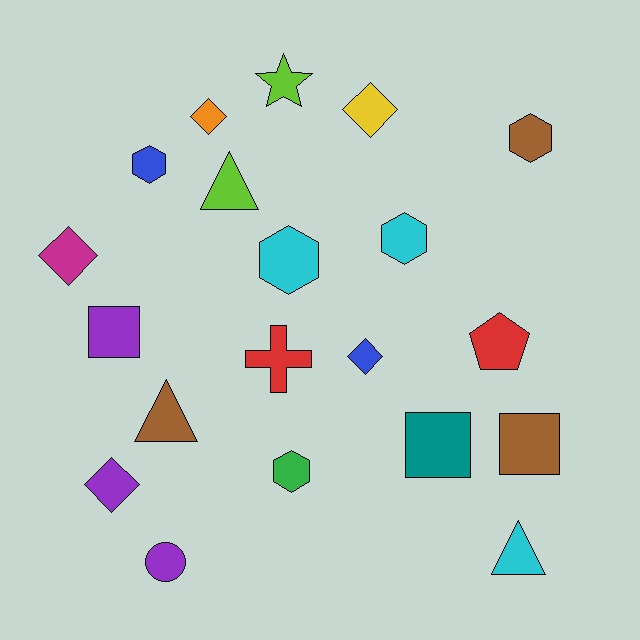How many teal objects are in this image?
There is 1 teal object.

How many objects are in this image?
There are 20 objects.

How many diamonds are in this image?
There are 5 diamonds.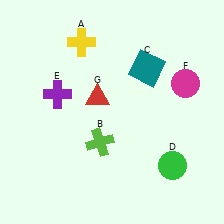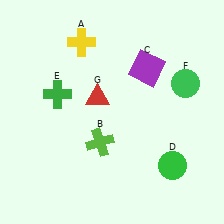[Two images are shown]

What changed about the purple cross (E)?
In Image 1, E is purple. In Image 2, it changed to green.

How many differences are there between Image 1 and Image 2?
There are 3 differences between the two images.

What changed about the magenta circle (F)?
In Image 1, F is magenta. In Image 2, it changed to green.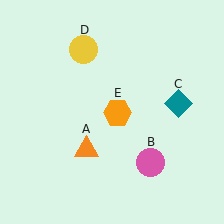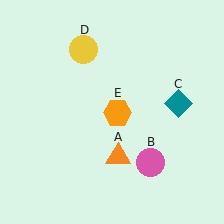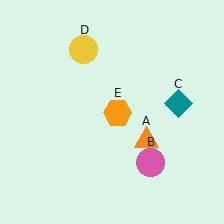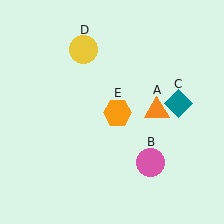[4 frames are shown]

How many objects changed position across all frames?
1 object changed position: orange triangle (object A).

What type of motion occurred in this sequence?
The orange triangle (object A) rotated counterclockwise around the center of the scene.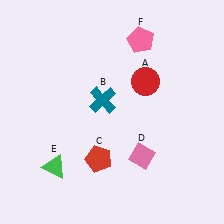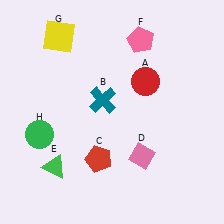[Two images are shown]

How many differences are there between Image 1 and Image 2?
There are 2 differences between the two images.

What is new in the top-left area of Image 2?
A yellow square (G) was added in the top-left area of Image 2.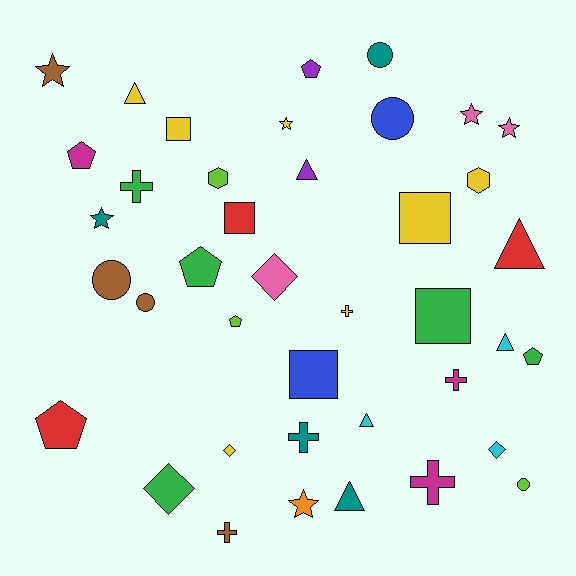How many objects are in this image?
There are 40 objects.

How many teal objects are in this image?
There are 4 teal objects.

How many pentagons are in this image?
There are 6 pentagons.